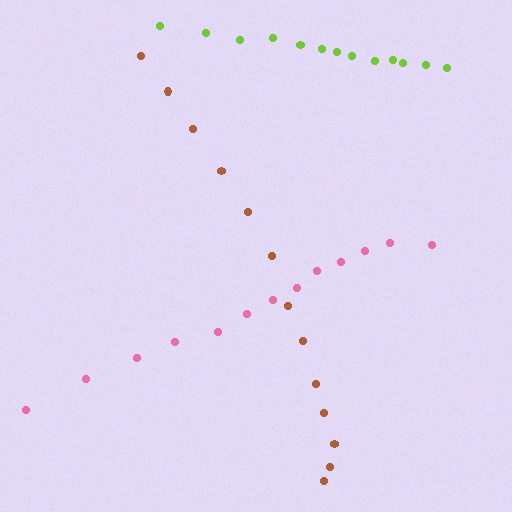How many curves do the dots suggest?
There are 3 distinct paths.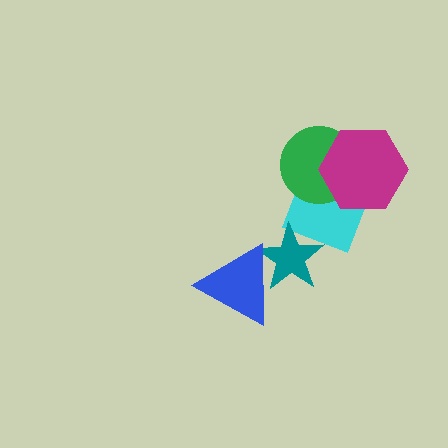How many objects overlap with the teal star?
2 objects overlap with the teal star.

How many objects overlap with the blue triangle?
1 object overlaps with the blue triangle.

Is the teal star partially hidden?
Yes, it is partially covered by another shape.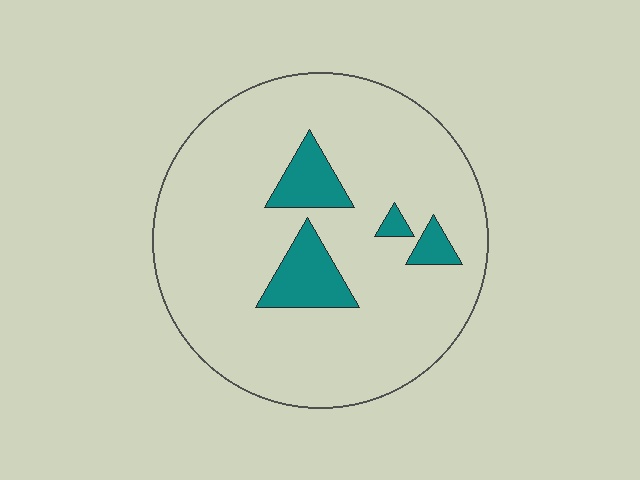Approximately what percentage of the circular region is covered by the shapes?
Approximately 10%.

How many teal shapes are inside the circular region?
4.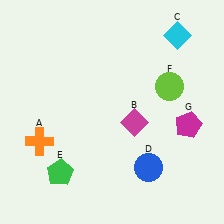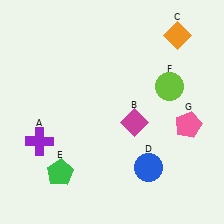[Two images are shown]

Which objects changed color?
A changed from orange to purple. C changed from cyan to orange. G changed from magenta to pink.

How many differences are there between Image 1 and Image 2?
There are 3 differences between the two images.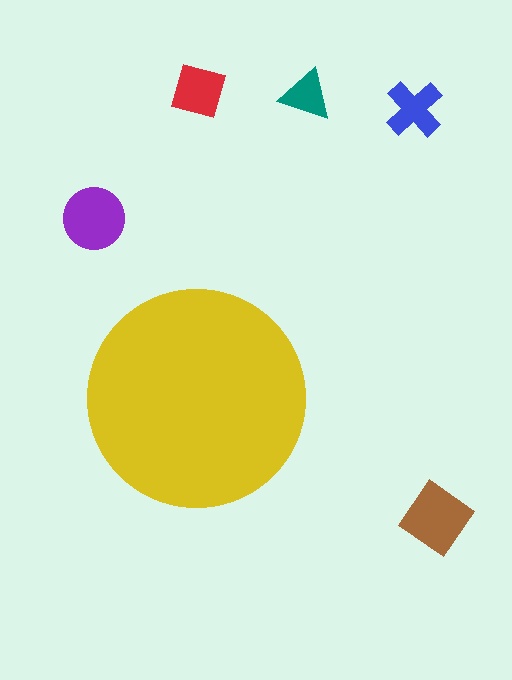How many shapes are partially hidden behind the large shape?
0 shapes are partially hidden.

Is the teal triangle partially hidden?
No, the teal triangle is fully visible.